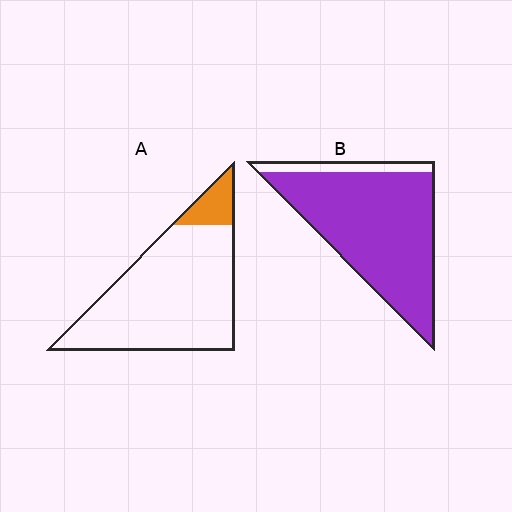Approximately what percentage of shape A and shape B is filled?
A is approximately 10% and B is approximately 90%.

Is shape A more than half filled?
No.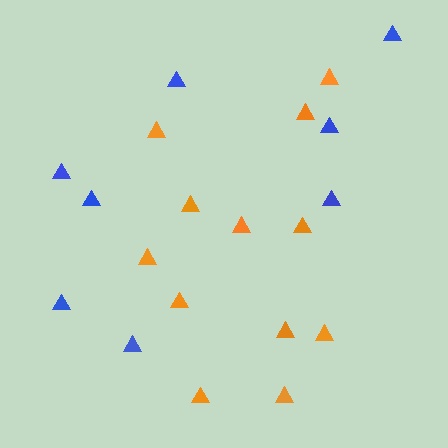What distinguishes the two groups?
There are 2 groups: one group of orange triangles (12) and one group of blue triangles (8).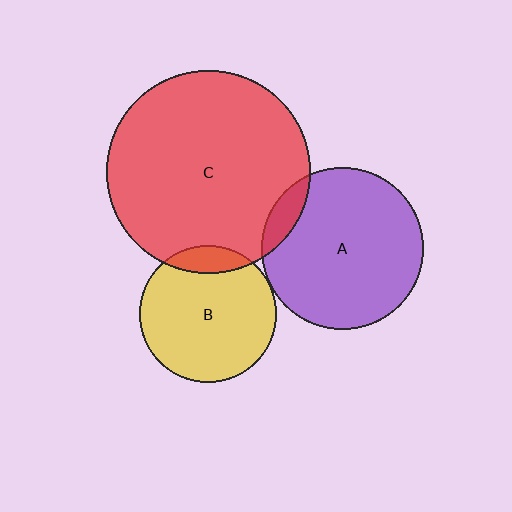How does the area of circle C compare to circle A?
Approximately 1.6 times.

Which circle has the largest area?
Circle C (red).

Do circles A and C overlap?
Yes.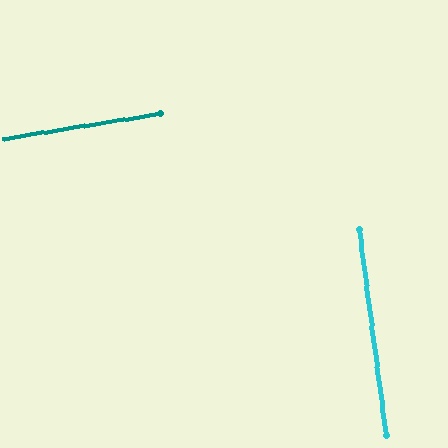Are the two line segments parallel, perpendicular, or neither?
Perpendicular — they meet at approximately 89°.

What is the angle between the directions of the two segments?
Approximately 89 degrees.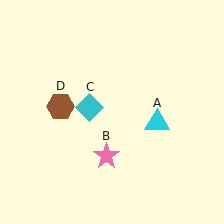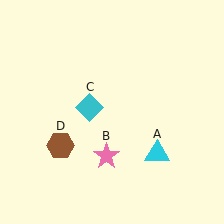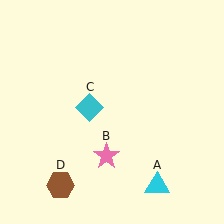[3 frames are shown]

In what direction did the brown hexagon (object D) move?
The brown hexagon (object D) moved down.